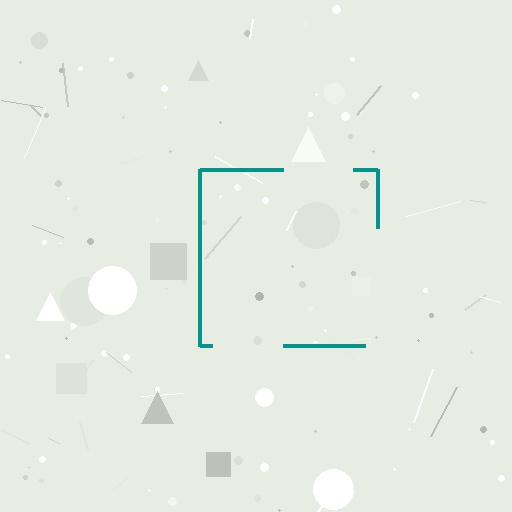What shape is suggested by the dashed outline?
The dashed outline suggests a square.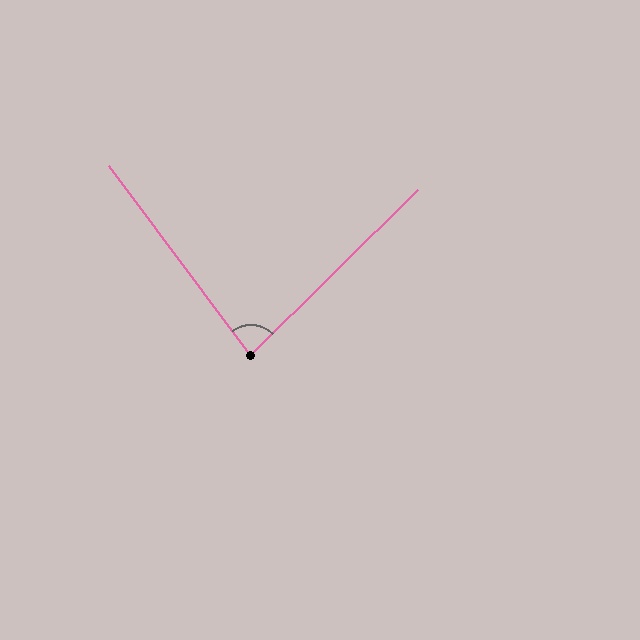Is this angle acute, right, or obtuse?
It is acute.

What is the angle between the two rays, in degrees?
Approximately 82 degrees.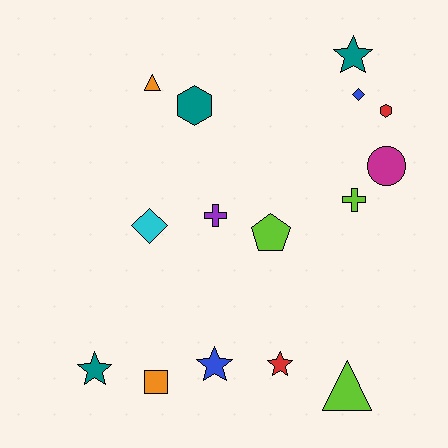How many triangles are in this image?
There are 2 triangles.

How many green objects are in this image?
There are no green objects.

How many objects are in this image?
There are 15 objects.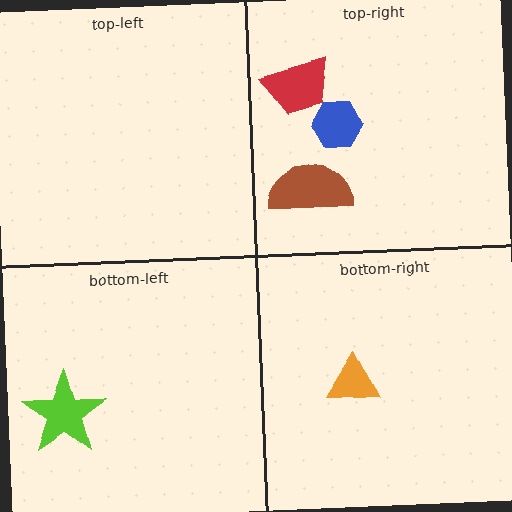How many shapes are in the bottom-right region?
1.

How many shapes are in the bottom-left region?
1.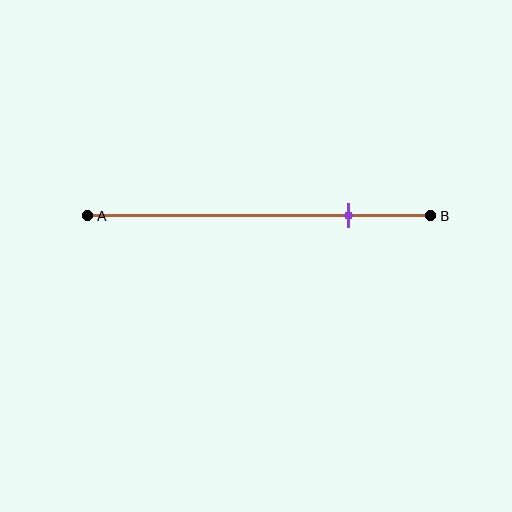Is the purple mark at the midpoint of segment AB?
No, the mark is at about 75% from A, not at the 50% midpoint.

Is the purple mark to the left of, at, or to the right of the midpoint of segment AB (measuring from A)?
The purple mark is to the right of the midpoint of segment AB.